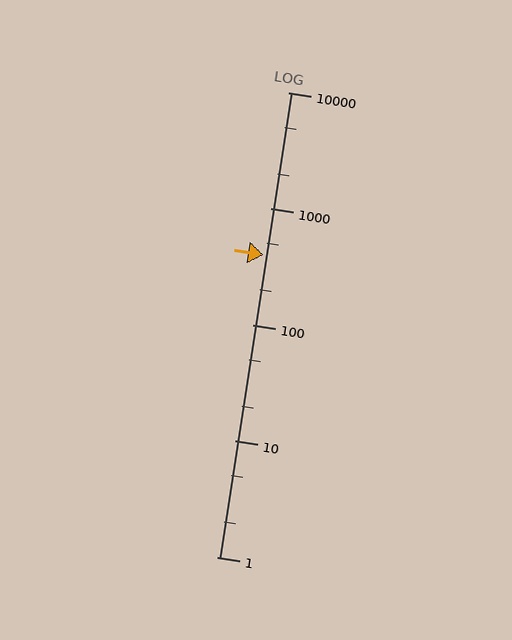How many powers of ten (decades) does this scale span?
The scale spans 4 decades, from 1 to 10000.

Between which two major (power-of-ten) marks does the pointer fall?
The pointer is between 100 and 1000.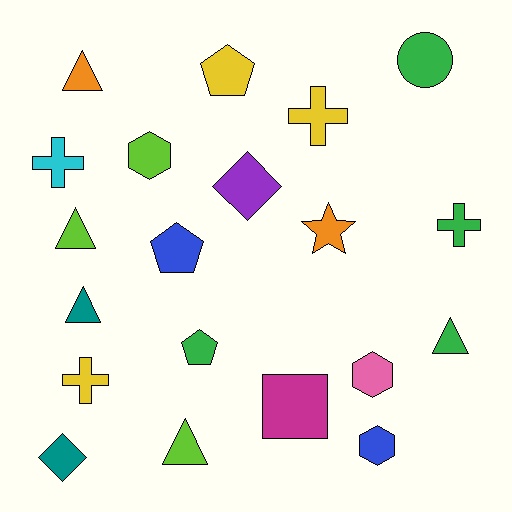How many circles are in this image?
There is 1 circle.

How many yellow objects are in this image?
There are 3 yellow objects.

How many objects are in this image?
There are 20 objects.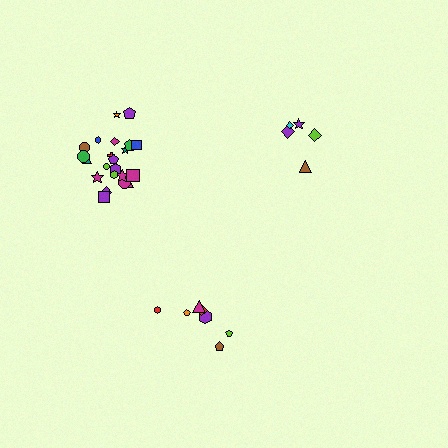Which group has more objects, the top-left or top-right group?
The top-left group.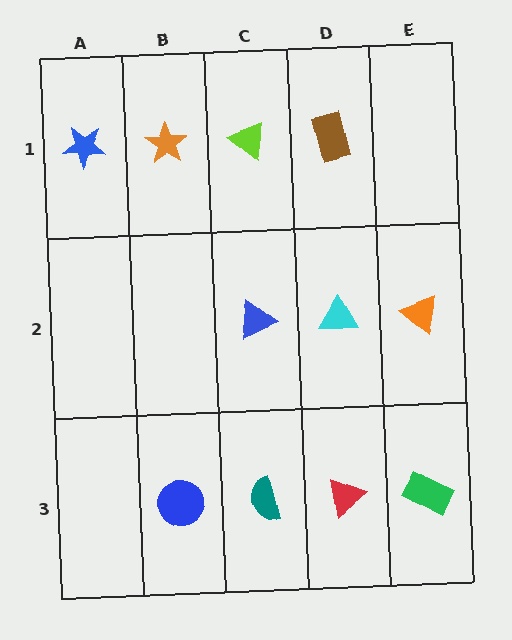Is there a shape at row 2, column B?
No, that cell is empty.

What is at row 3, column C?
A teal semicircle.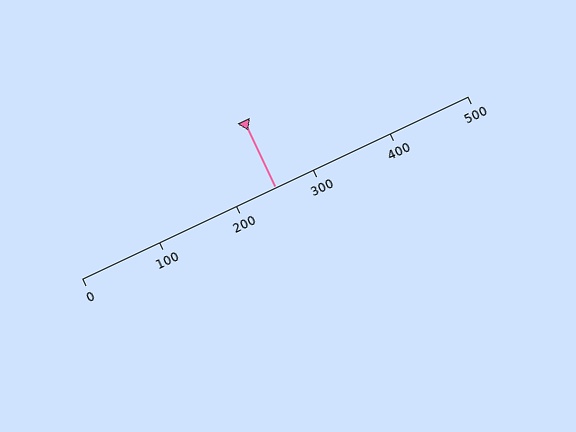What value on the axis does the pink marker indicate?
The marker indicates approximately 250.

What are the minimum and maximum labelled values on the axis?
The axis runs from 0 to 500.